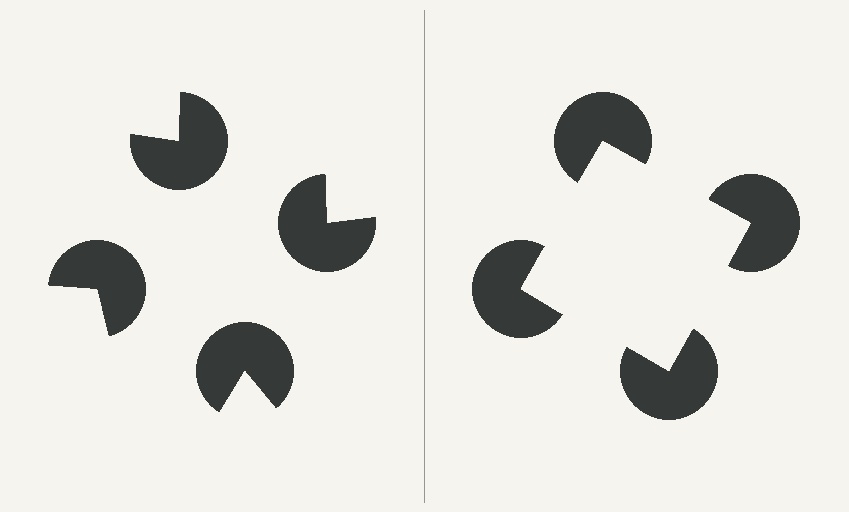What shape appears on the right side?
An illusory square.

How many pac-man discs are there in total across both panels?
8 — 4 on each side.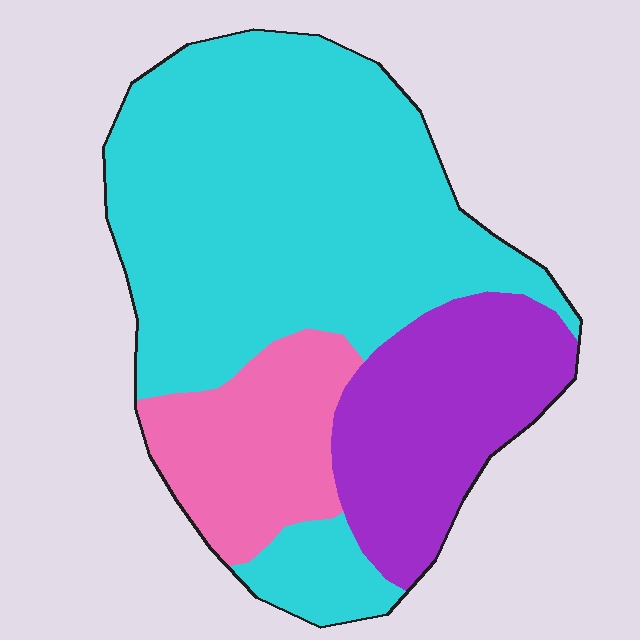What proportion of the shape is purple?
Purple takes up about one quarter (1/4) of the shape.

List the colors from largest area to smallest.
From largest to smallest: cyan, purple, pink.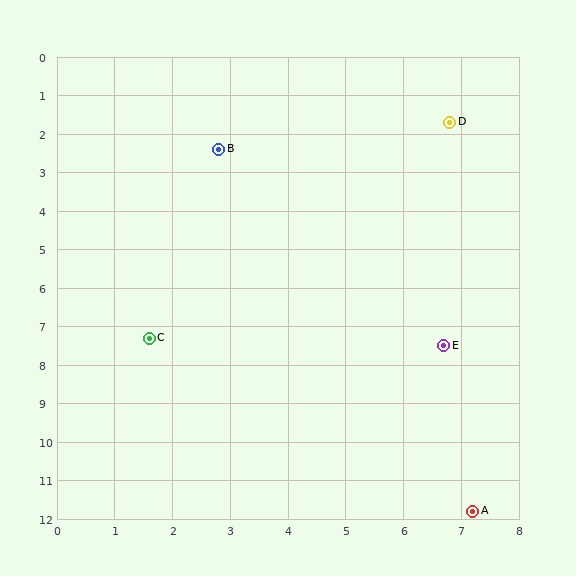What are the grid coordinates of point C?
Point C is at approximately (1.6, 7.3).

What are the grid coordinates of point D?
Point D is at approximately (6.8, 1.7).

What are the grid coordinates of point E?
Point E is at approximately (6.7, 7.5).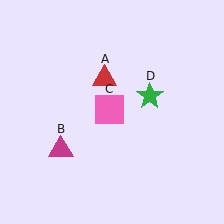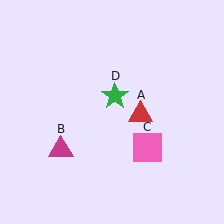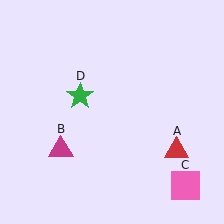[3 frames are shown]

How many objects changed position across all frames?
3 objects changed position: red triangle (object A), pink square (object C), green star (object D).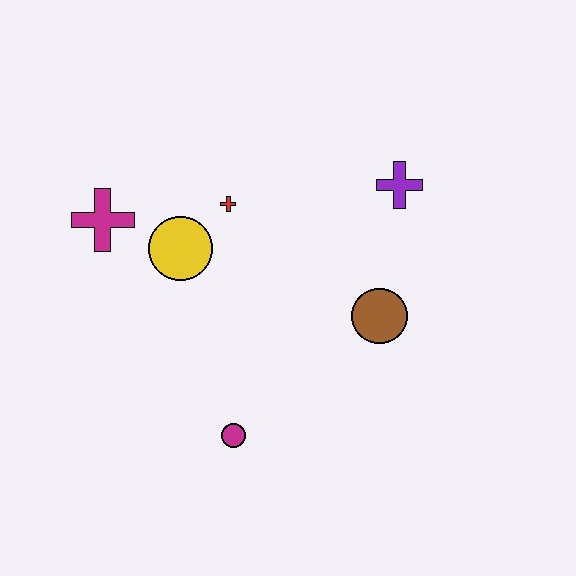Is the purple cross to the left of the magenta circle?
No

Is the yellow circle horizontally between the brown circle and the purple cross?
No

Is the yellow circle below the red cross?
Yes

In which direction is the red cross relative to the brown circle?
The red cross is to the left of the brown circle.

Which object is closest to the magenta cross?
The yellow circle is closest to the magenta cross.